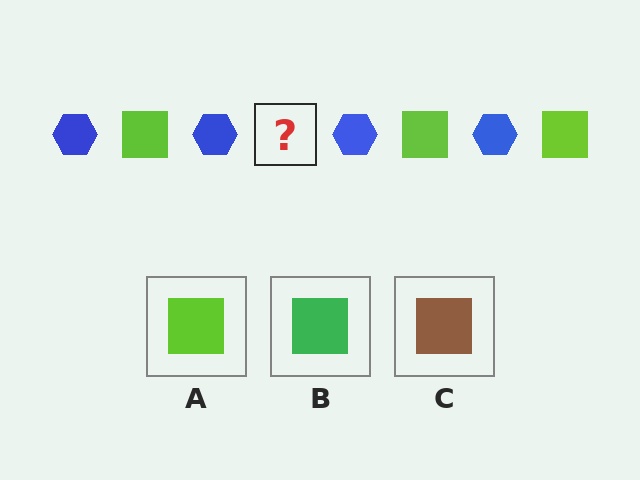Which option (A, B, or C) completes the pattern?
A.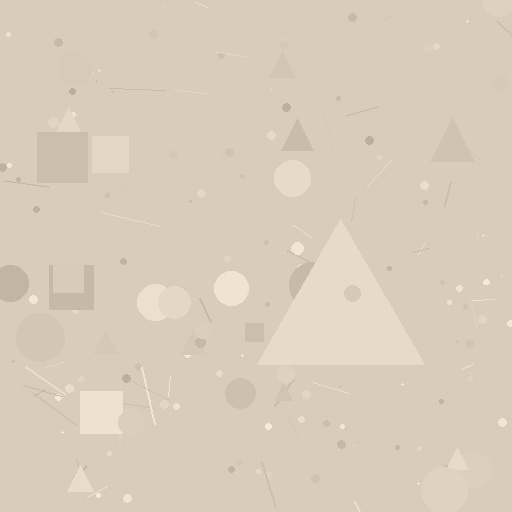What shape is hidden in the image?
A triangle is hidden in the image.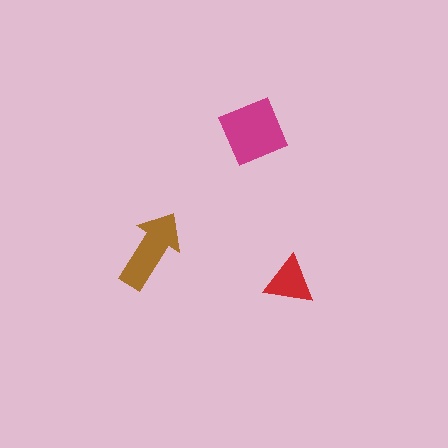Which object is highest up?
The magenta diamond is topmost.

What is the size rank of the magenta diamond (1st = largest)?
1st.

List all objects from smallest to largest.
The red triangle, the brown arrow, the magenta diamond.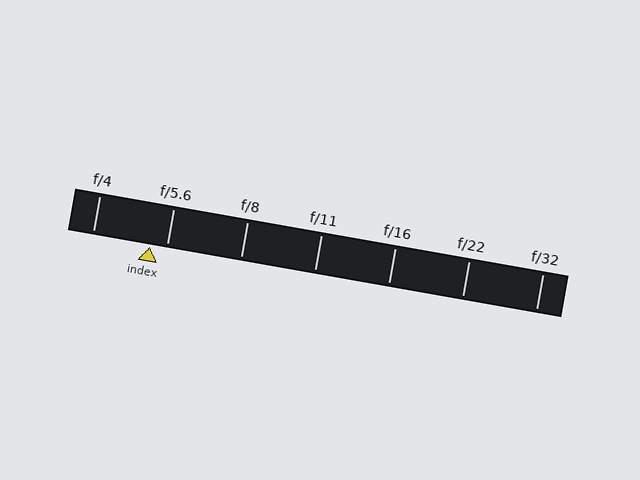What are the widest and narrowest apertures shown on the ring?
The widest aperture shown is f/4 and the narrowest is f/32.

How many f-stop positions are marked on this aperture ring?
There are 7 f-stop positions marked.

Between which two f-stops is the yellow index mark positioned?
The index mark is between f/4 and f/5.6.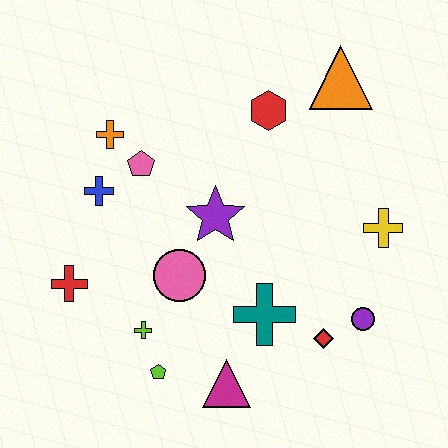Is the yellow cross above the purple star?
No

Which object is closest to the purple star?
The pink circle is closest to the purple star.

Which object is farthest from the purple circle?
The orange cross is farthest from the purple circle.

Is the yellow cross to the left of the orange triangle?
No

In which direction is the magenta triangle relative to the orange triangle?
The magenta triangle is below the orange triangle.